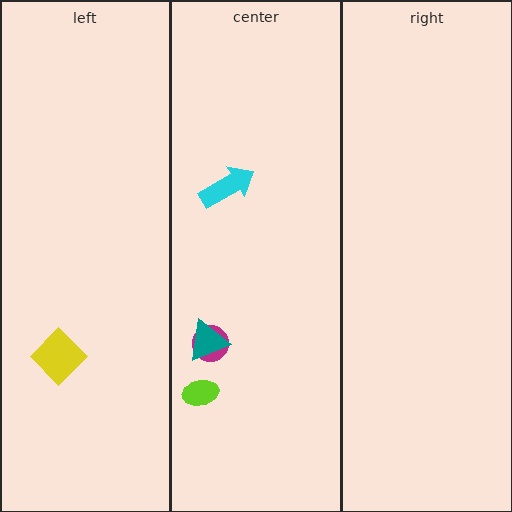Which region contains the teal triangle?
The center region.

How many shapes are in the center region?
4.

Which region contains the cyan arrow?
The center region.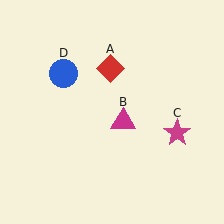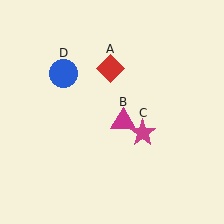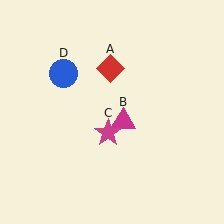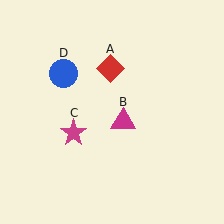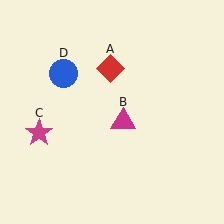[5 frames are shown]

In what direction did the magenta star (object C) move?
The magenta star (object C) moved left.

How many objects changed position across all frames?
1 object changed position: magenta star (object C).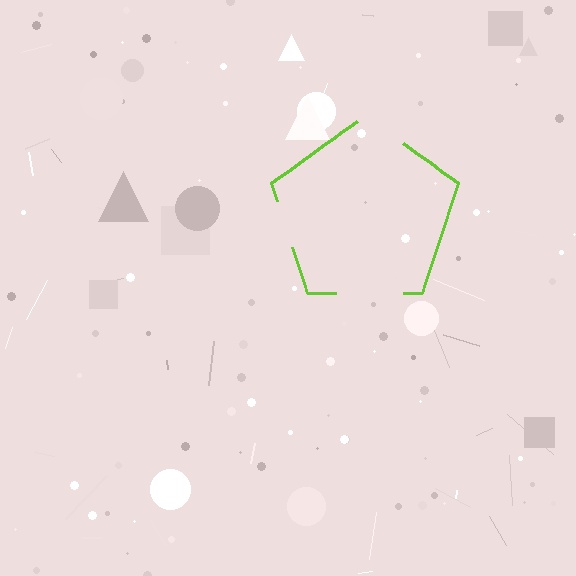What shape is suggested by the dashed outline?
The dashed outline suggests a pentagon.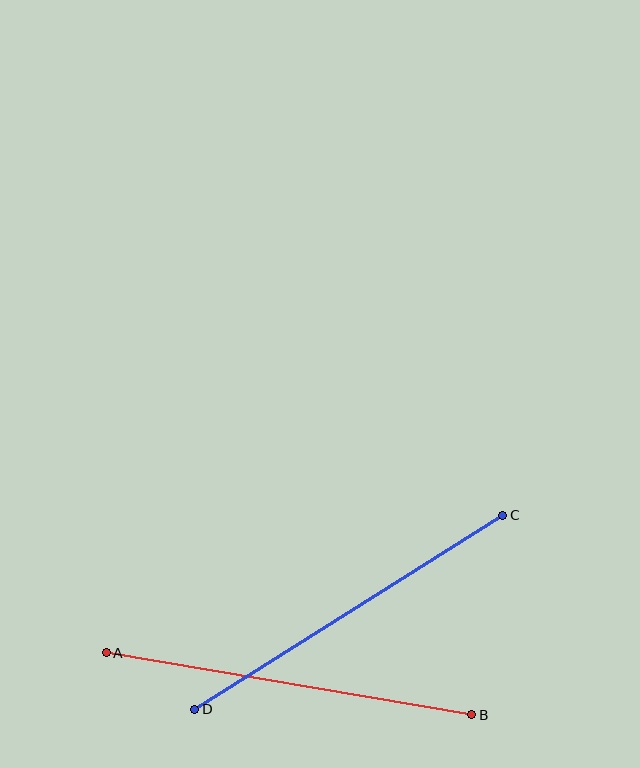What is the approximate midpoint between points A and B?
The midpoint is at approximately (289, 684) pixels.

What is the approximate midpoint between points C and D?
The midpoint is at approximately (349, 612) pixels.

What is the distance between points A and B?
The distance is approximately 371 pixels.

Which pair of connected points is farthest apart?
Points A and B are farthest apart.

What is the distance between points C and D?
The distance is approximately 364 pixels.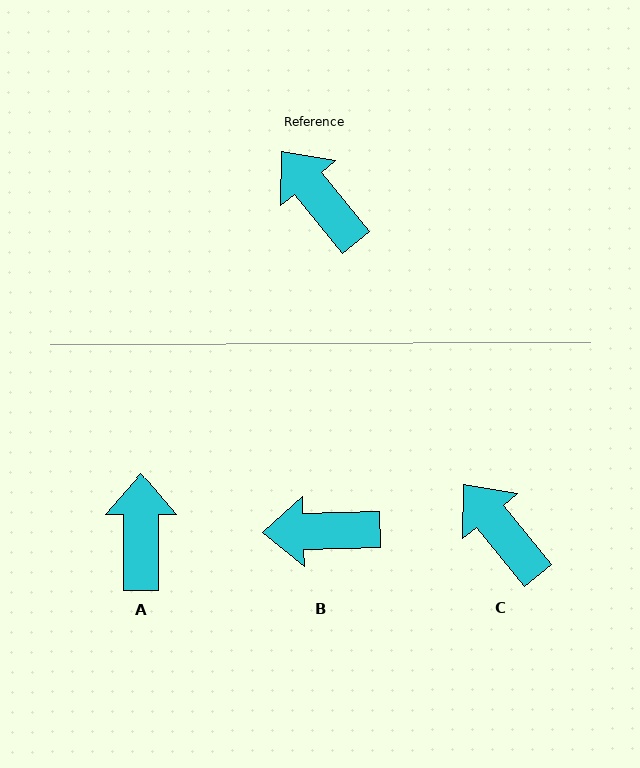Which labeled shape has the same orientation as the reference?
C.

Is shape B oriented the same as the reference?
No, it is off by about 52 degrees.